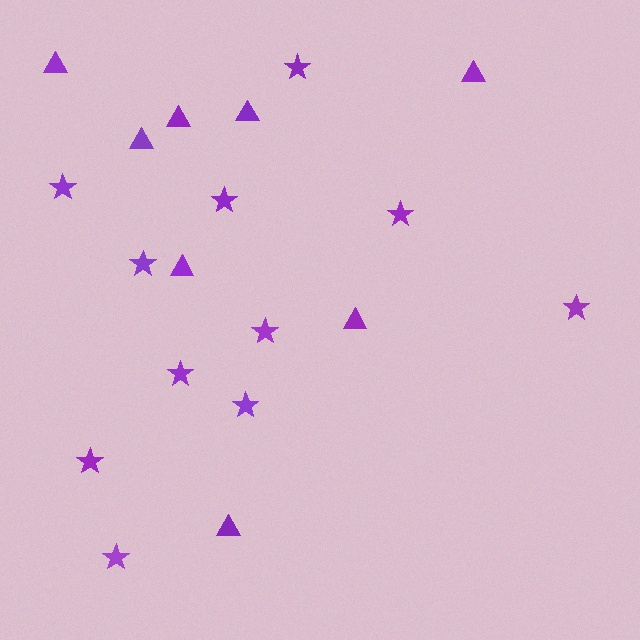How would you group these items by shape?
There are 2 groups: one group of stars (11) and one group of triangles (8).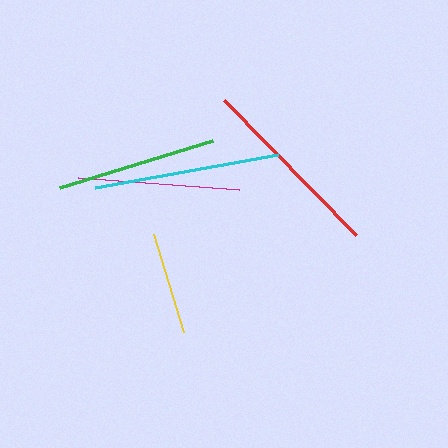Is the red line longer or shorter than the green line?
The red line is longer than the green line.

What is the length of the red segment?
The red segment is approximately 188 pixels long.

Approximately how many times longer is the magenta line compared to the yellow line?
The magenta line is approximately 1.6 times the length of the yellow line.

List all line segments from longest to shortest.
From longest to shortest: red, cyan, magenta, green, yellow.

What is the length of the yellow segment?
The yellow segment is approximately 103 pixels long.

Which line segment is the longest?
The red line is the longest at approximately 188 pixels.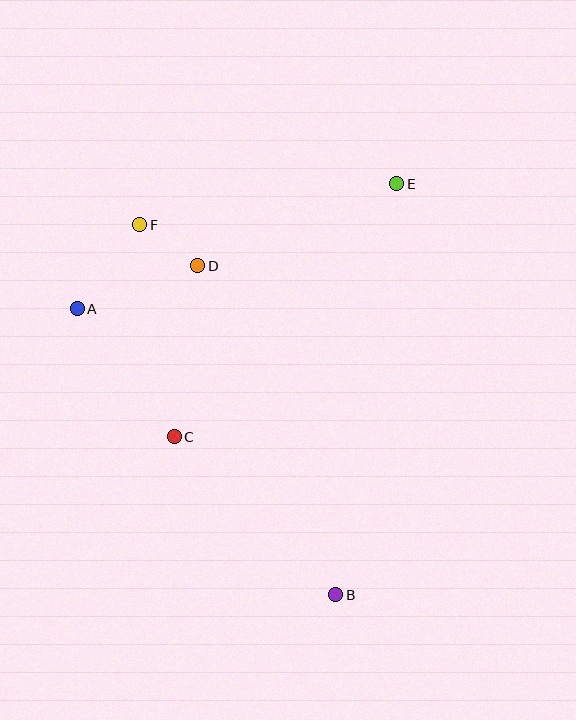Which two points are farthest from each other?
Points B and F are farthest from each other.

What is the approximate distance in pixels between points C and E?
The distance between C and E is approximately 337 pixels.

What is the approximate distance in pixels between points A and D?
The distance between A and D is approximately 128 pixels.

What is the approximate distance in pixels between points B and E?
The distance between B and E is approximately 415 pixels.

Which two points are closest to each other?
Points D and F are closest to each other.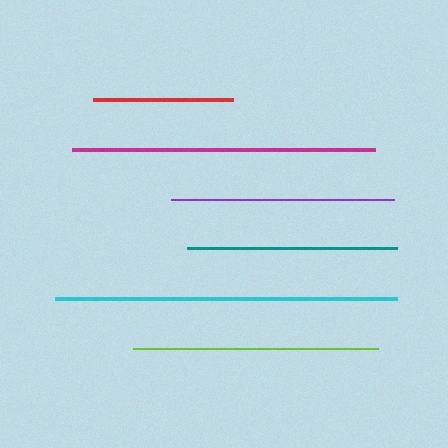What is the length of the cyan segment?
The cyan segment is approximately 342 pixels long.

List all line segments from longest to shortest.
From longest to shortest: cyan, magenta, lime, purple, teal, red.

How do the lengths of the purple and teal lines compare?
The purple and teal lines are approximately the same length.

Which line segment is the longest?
The cyan line is the longest at approximately 342 pixels.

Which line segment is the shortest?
The red line is the shortest at approximately 140 pixels.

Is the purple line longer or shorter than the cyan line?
The cyan line is longer than the purple line.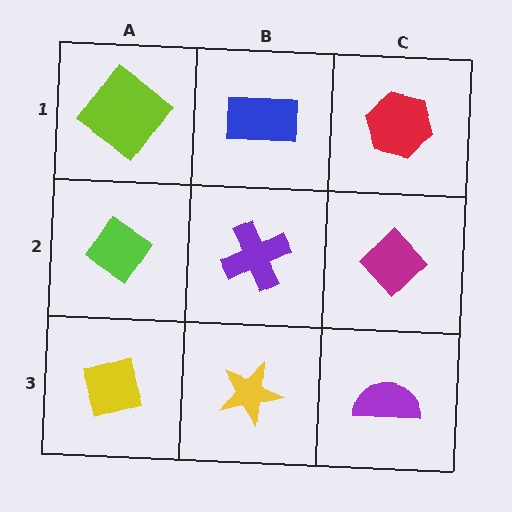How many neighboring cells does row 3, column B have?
3.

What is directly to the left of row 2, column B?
A lime diamond.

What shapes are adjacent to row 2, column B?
A blue rectangle (row 1, column B), a yellow star (row 3, column B), a lime diamond (row 2, column A), a magenta diamond (row 2, column C).